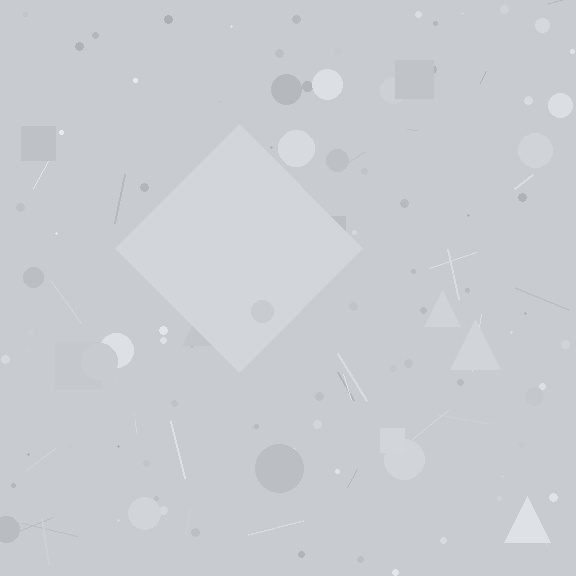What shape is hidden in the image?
A diamond is hidden in the image.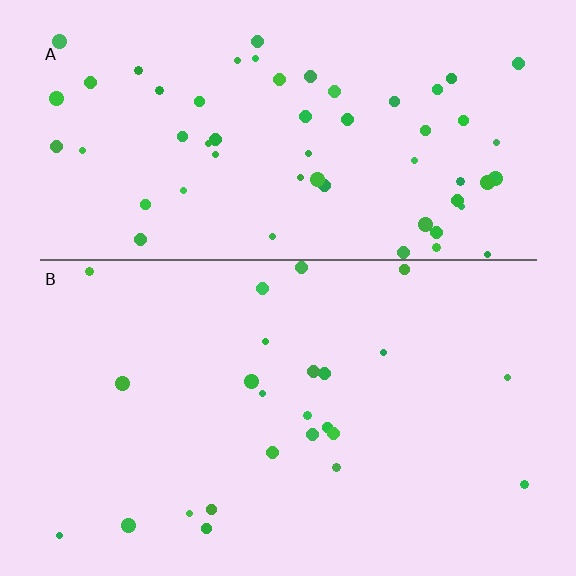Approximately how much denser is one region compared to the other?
Approximately 2.5× — region A over region B.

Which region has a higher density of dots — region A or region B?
A (the top).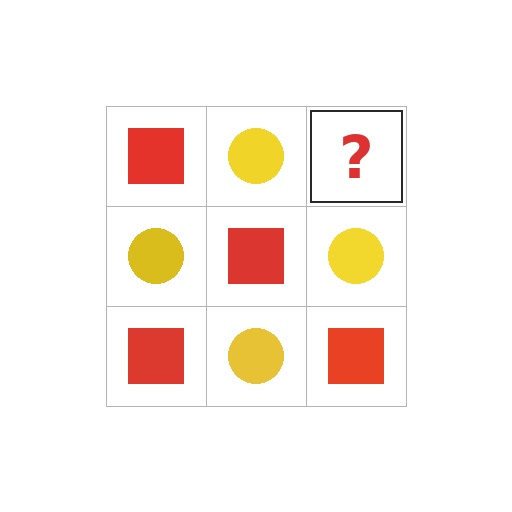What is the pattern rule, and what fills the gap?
The rule is that it alternates red square and yellow circle in a checkerboard pattern. The gap should be filled with a red square.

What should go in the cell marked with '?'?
The missing cell should contain a red square.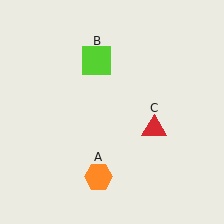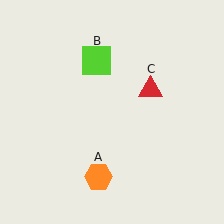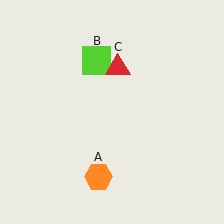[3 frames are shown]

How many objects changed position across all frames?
1 object changed position: red triangle (object C).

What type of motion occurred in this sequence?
The red triangle (object C) rotated counterclockwise around the center of the scene.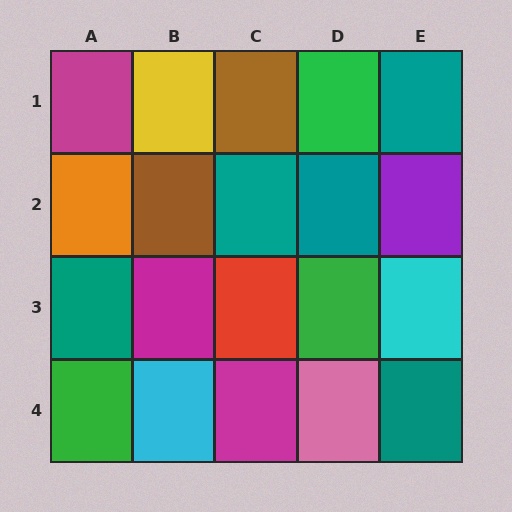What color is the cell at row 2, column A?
Orange.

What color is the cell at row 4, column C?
Magenta.